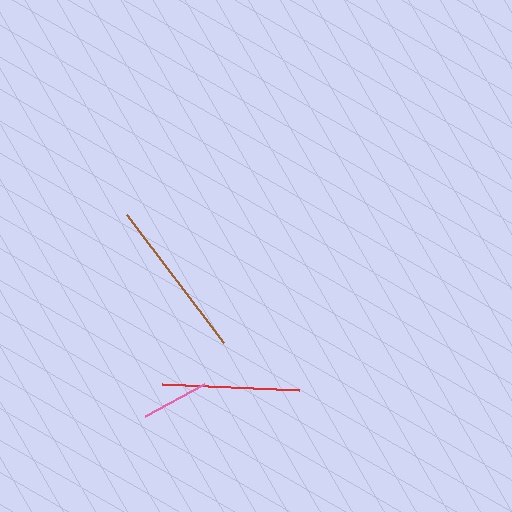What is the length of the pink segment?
The pink segment is approximately 67 pixels long.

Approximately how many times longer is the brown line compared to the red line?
The brown line is approximately 1.2 times the length of the red line.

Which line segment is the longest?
The brown line is the longest at approximately 160 pixels.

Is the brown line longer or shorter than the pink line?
The brown line is longer than the pink line.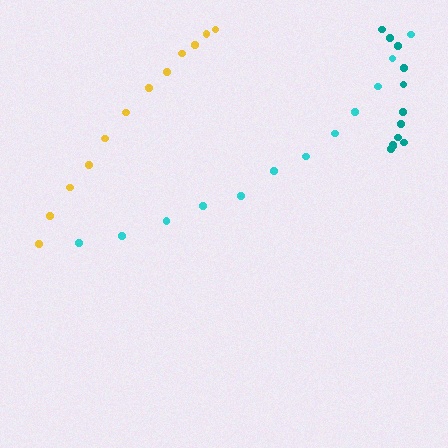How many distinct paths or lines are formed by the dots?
There are 3 distinct paths.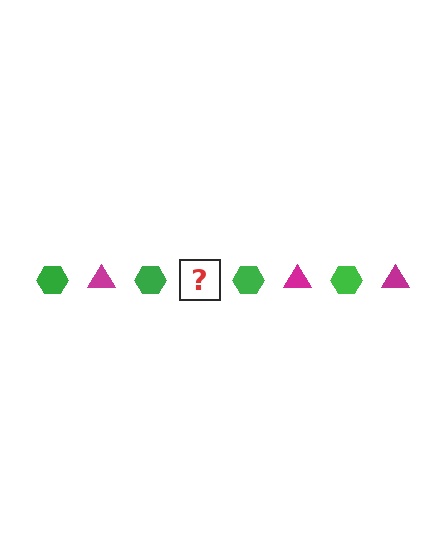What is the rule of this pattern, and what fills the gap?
The rule is that the pattern alternates between green hexagon and magenta triangle. The gap should be filled with a magenta triangle.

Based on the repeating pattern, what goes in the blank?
The blank should be a magenta triangle.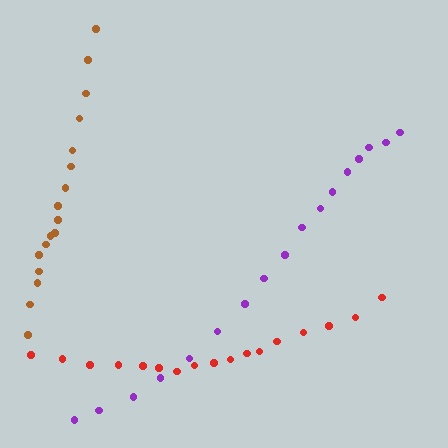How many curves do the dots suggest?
There are 3 distinct paths.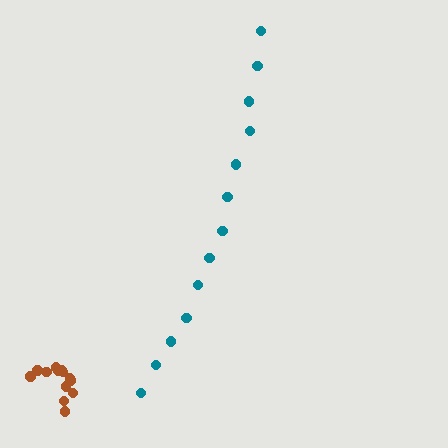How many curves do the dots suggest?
There are 2 distinct paths.